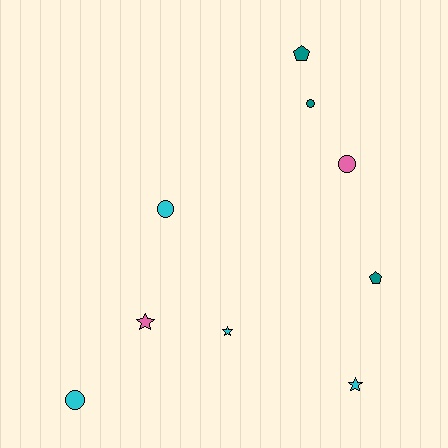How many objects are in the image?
There are 9 objects.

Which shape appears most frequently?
Circle, with 4 objects.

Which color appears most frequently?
Cyan, with 4 objects.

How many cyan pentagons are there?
There are no cyan pentagons.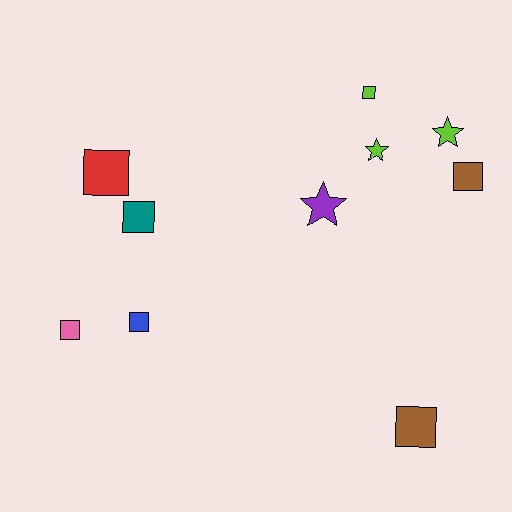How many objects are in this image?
There are 10 objects.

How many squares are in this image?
There are 7 squares.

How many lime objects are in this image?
There are 3 lime objects.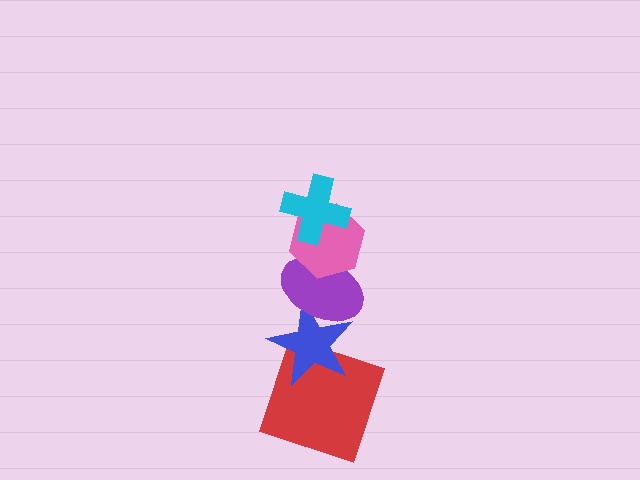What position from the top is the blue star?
The blue star is 4th from the top.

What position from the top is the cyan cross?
The cyan cross is 1st from the top.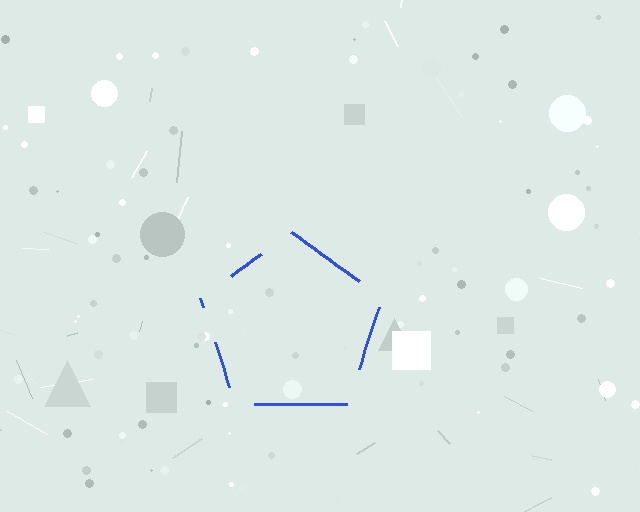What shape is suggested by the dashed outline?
The dashed outline suggests a pentagon.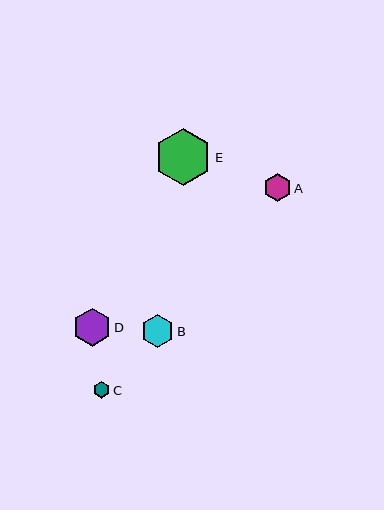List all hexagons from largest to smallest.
From largest to smallest: E, D, B, A, C.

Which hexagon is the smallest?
Hexagon C is the smallest with a size of approximately 17 pixels.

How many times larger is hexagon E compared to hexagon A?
Hexagon E is approximately 2.0 times the size of hexagon A.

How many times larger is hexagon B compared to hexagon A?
Hexagon B is approximately 1.2 times the size of hexagon A.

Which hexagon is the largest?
Hexagon E is the largest with a size of approximately 57 pixels.